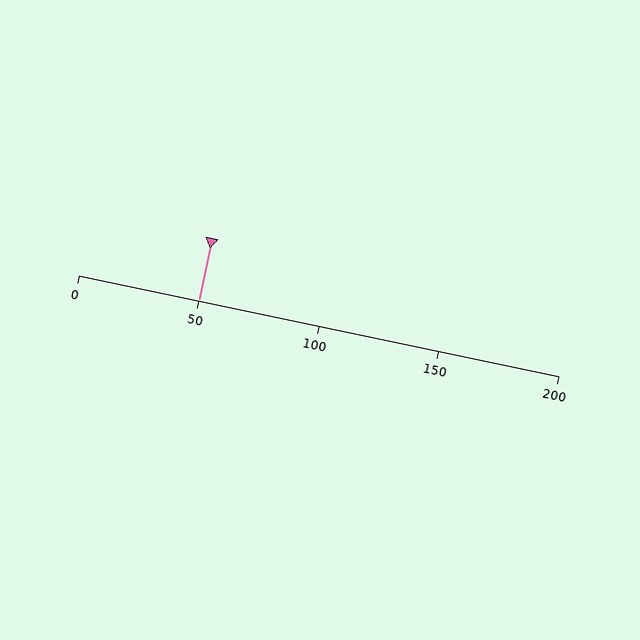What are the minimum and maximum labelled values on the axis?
The axis runs from 0 to 200.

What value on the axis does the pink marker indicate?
The marker indicates approximately 50.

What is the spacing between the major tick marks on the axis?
The major ticks are spaced 50 apart.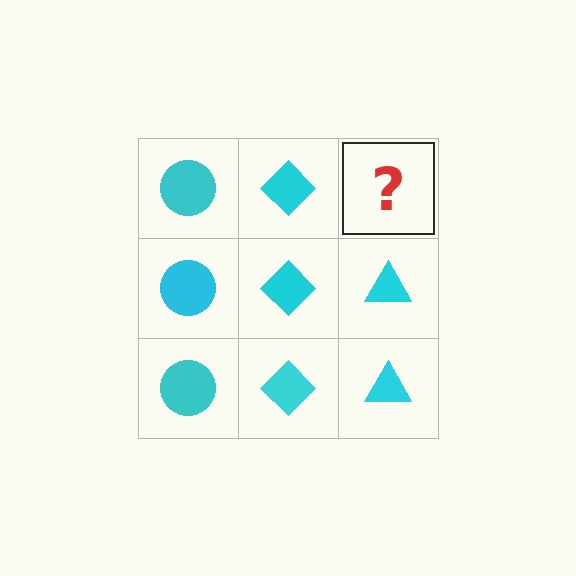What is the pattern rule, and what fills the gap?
The rule is that each column has a consistent shape. The gap should be filled with a cyan triangle.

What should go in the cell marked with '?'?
The missing cell should contain a cyan triangle.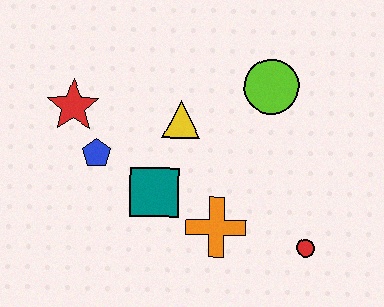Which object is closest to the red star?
The blue pentagon is closest to the red star.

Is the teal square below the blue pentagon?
Yes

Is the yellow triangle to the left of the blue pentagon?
No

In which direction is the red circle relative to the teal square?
The red circle is to the right of the teal square.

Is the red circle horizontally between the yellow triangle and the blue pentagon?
No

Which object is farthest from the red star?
The red circle is farthest from the red star.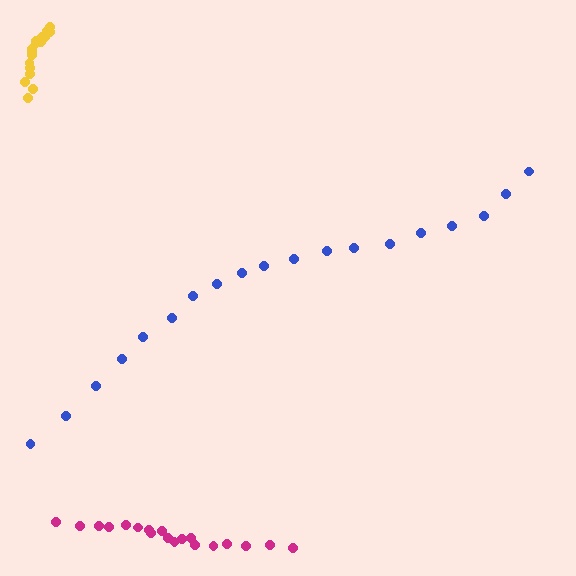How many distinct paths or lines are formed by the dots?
There are 3 distinct paths.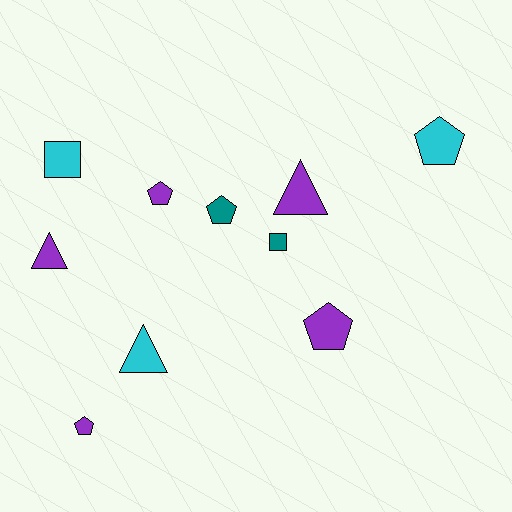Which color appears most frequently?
Purple, with 5 objects.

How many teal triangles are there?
There are no teal triangles.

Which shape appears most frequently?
Pentagon, with 5 objects.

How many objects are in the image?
There are 10 objects.